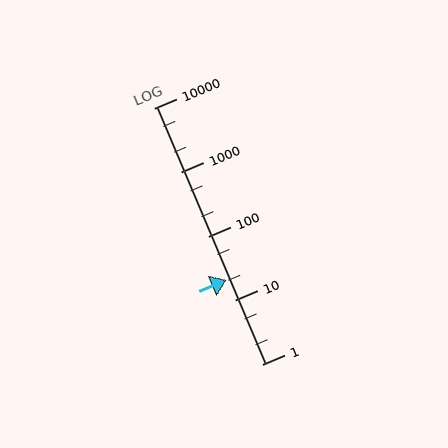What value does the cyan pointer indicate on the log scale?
The pointer indicates approximately 21.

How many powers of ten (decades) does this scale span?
The scale spans 4 decades, from 1 to 10000.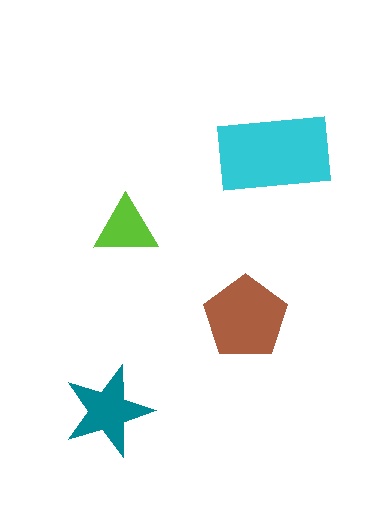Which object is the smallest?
The lime triangle.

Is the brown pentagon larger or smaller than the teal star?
Larger.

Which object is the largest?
The cyan rectangle.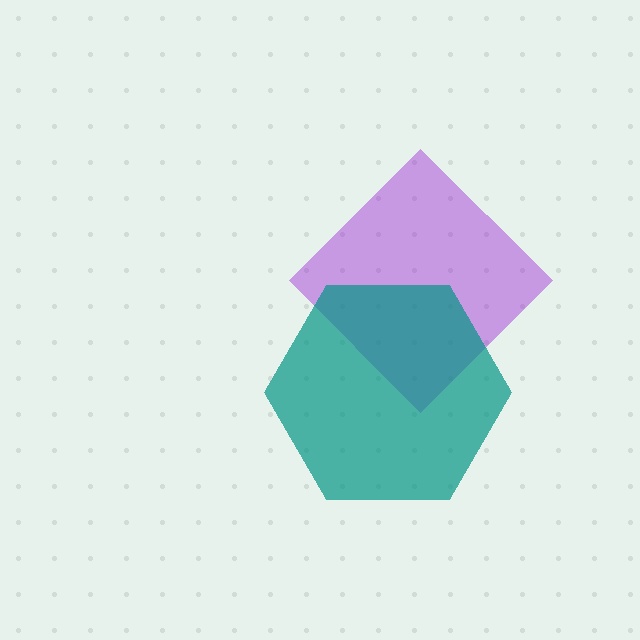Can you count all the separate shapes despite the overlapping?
Yes, there are 2 separate shapes.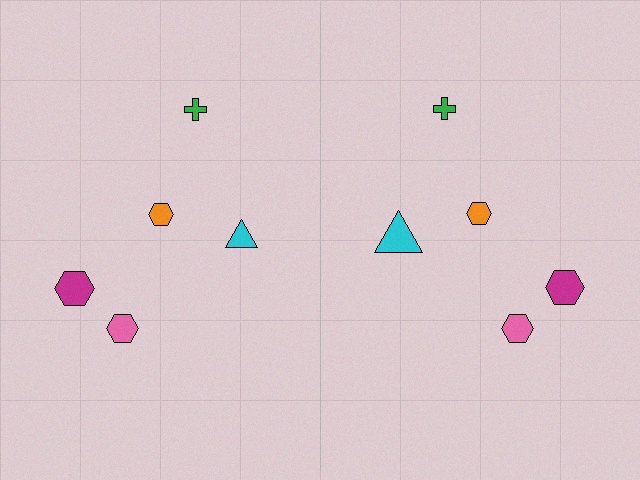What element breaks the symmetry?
The cyan triangle on the right side has a different size than its mirror counterpart.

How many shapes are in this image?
There are 10 shapes in this image.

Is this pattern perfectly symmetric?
No, the pattern is not perfectly symmetric. The cyan triangle on the right side has a different size than its mirror counterpart.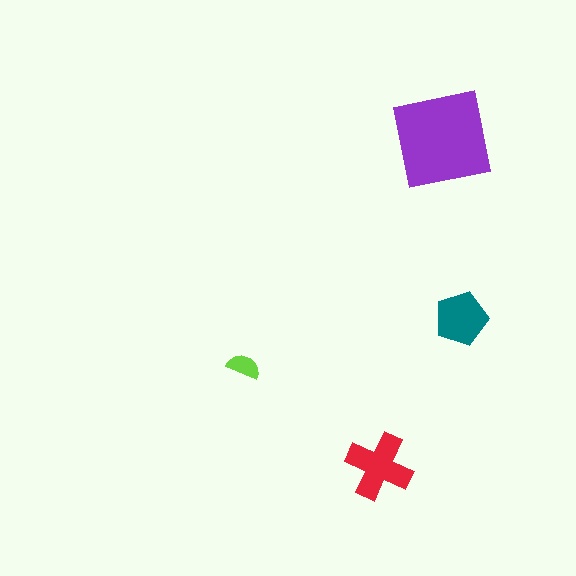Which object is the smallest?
The lime semicircle.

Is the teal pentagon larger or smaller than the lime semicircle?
Larger.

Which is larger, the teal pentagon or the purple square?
The purple square.